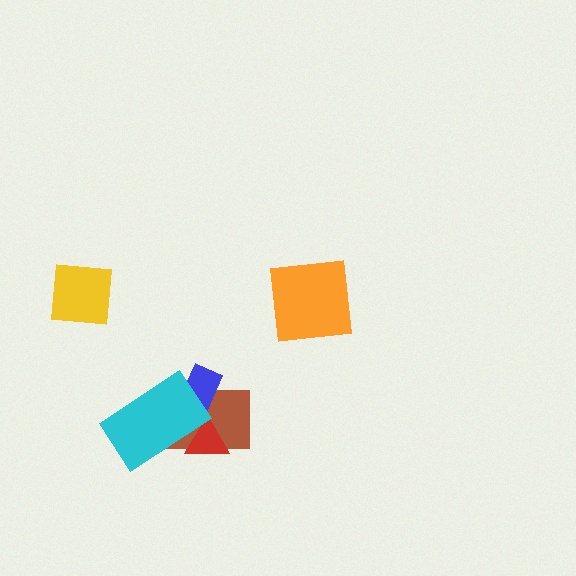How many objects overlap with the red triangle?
2 objects overlap with the red triangle.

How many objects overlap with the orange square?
0 objects overlap with the orange square.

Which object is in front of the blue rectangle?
The cyan rectangle is in front of the blue rectangle.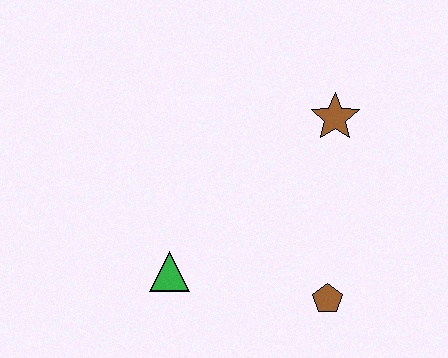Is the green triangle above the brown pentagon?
Yes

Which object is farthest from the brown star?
The green triangle is farthest from the brown star.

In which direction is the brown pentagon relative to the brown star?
The brown pentagon is below the brown star.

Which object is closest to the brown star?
The brown pentagon is closest to the brown star.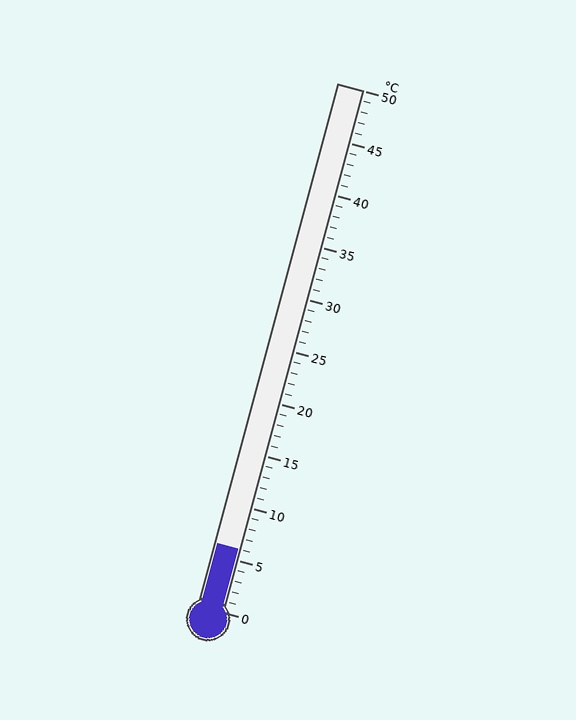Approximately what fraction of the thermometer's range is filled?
The thermometer is filled to approximately 10% of its range.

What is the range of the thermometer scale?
The thermometer scale ranges from 0°C to 50°C.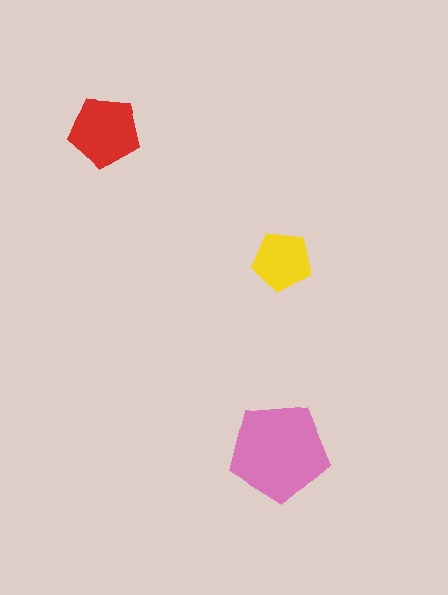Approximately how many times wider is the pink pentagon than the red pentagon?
About 1.5 times wider.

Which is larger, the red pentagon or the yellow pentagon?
The red one.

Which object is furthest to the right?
The pink pentagon is rightmost.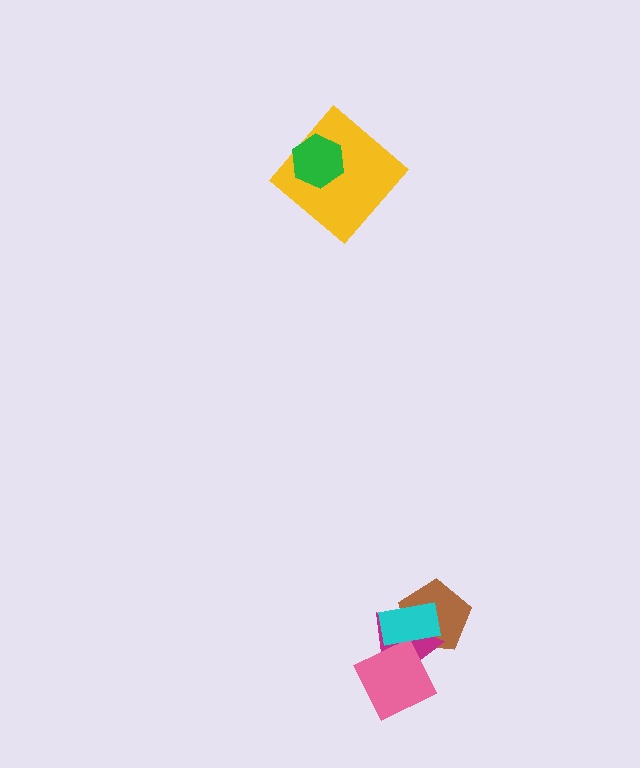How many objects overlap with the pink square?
1 object overlaps with the pink square.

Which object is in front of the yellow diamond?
The green hexagon is in front of the yellow diamond.